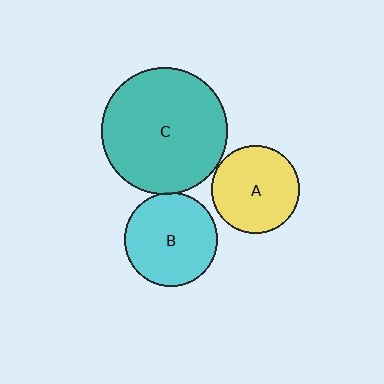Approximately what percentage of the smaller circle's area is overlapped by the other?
Approximately 5%.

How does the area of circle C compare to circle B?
Approximately 1.8 times.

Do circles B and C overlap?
Yes.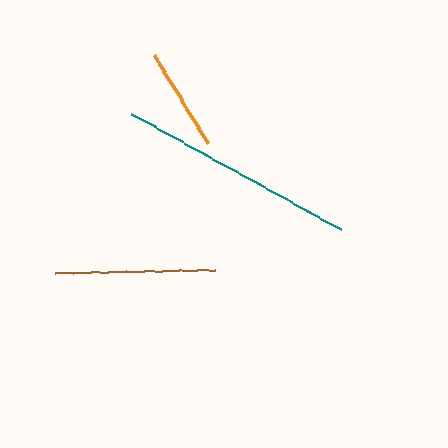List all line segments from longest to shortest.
From longest to shortest: teal, brown, orange.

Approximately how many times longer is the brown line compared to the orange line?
The brown line is approximately 1.6 times the length of the orange line.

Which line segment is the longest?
The teal line is the longest at approximately 240 pixels.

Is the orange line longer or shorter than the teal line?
The teal line is longer than the orange line.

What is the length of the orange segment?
The orange segment is approximately 102 pixels long.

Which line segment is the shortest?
The orange line is the shortest at approximately 102 pixels.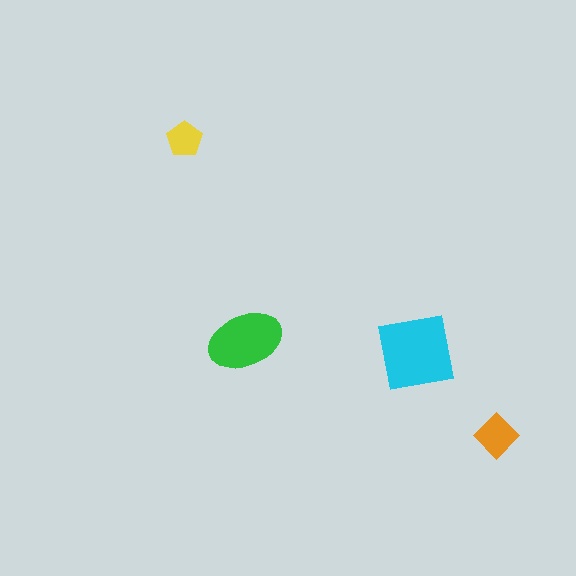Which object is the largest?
The cyan square.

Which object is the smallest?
The yellow pentagon.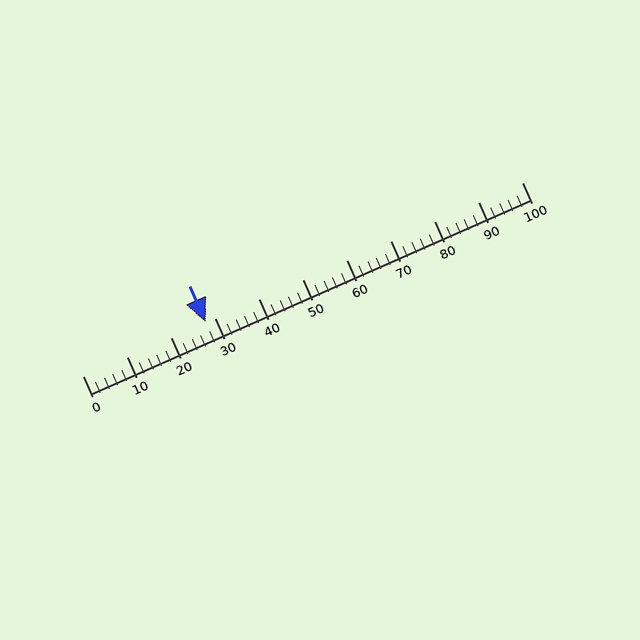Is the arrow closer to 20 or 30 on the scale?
The arrow is closer to 30.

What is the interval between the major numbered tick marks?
The major tick marks are spaced 10 units apart.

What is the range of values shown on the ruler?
The ruler shows values from 0 to 100.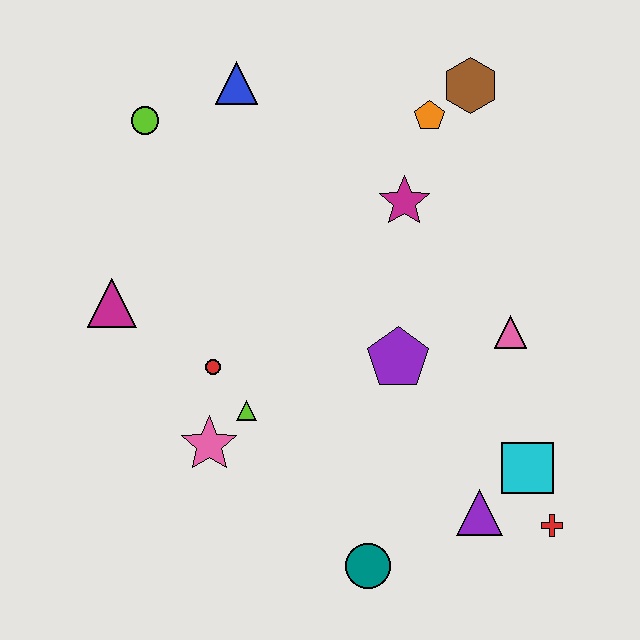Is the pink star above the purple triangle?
Yes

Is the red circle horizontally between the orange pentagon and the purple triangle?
No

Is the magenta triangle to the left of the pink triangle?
Yes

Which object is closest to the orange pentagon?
The brown hexagon is closest to the orange pentagon.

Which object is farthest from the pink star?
The brown hexagon is farthest from the pink star.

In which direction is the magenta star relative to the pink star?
The magenta star is above the pink star.